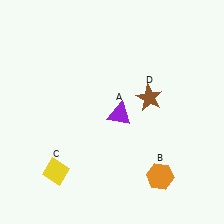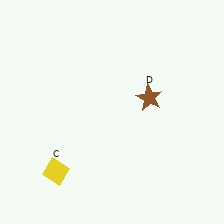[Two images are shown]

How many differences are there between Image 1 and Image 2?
There are 2 differences between the two images.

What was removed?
The purple triangle (A), the orange hexagon (B) were removed in Image 2.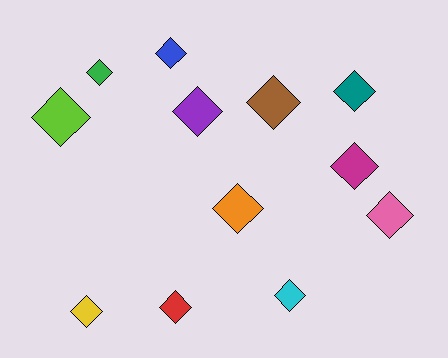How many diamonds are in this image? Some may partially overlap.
There are 12 diamonds.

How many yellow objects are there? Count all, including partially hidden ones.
There is 1 yellow object.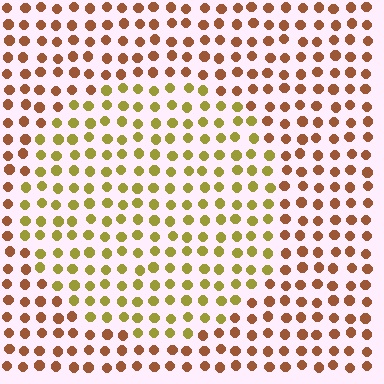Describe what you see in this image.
The image is filled with small brown elements in a uniform arrangement. A circle-shaped region is visible where the elements are tinted to a slightly different hue, forming a subtle color boundary.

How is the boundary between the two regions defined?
The boundary is defined purely by a slight shift in hue (about 42 degrees). Spacing, size, and orientation are identical on both sides.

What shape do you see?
I see a circle.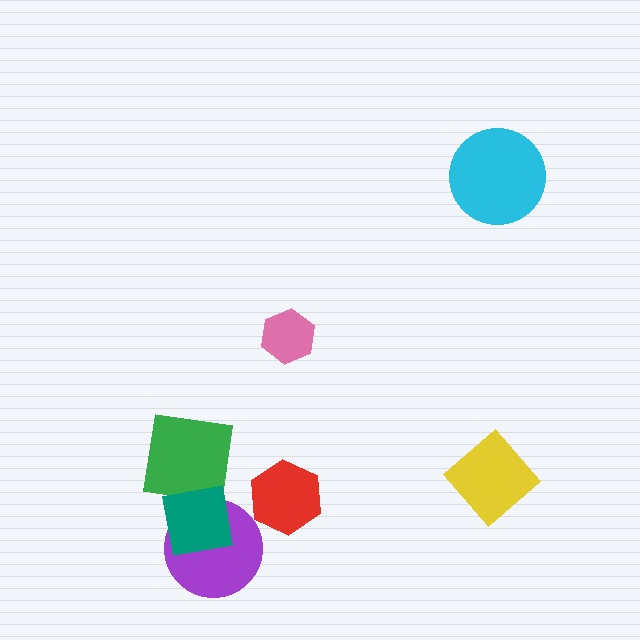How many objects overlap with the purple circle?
1 object overlaps with the purple circle.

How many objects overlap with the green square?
0 objects overlap with the green square.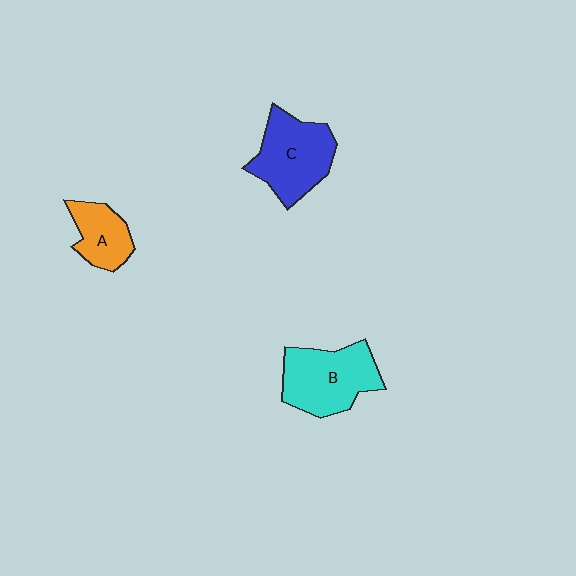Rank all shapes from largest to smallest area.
From largest to smallest: B (cyan), C (blue), A (orange).